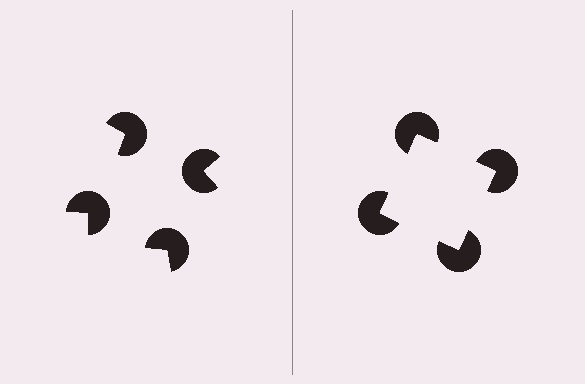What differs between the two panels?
The pac-man discs are positioned identically on both sides; only the wedge orientations differ. On the right they align to a square; on the left they are misaligned.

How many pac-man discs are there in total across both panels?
8 — 4 on each side.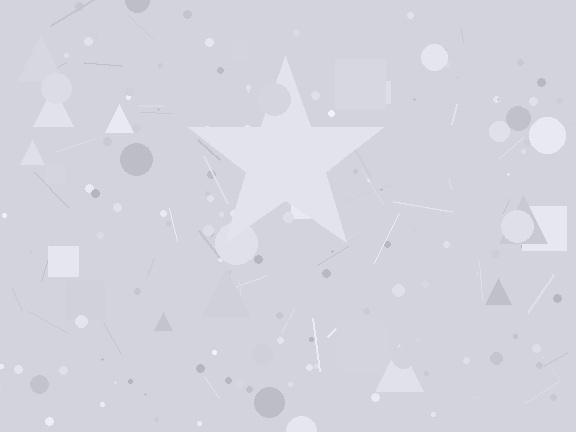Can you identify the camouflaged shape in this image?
The camouflaged shape is a star.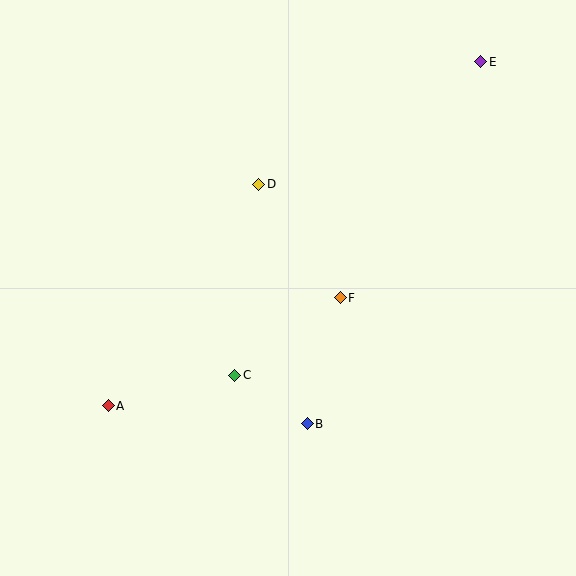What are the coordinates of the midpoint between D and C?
The midpoint between D and C is at (247, 280).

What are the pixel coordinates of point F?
Point F is at (340, 298).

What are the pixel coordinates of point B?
Point B is at (307, 424).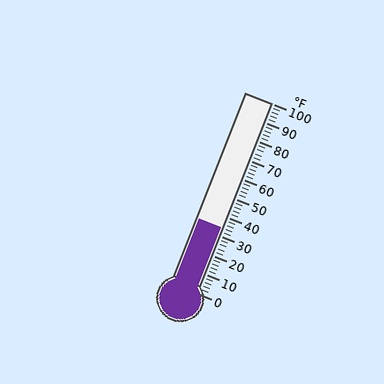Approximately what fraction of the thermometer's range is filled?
The thermometer is filled to approximately 35% of its range.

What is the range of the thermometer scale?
The thermometer scale ranges from 0°F to 100°F.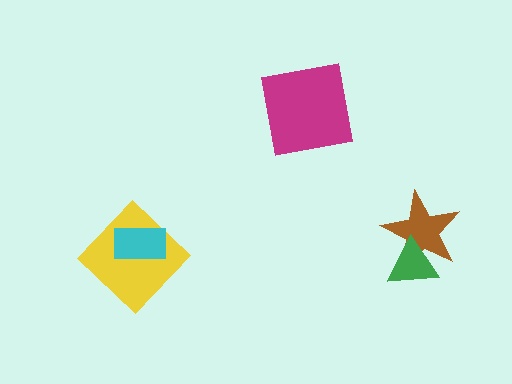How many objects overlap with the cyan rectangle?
1 object overlaps with the cyan rectangle.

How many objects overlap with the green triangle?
1 object overlaps with the green triangle.